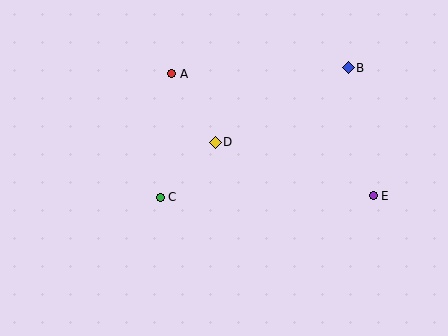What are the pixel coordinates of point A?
Point A is at (172, 74).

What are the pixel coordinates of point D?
Point D is at (215, 142).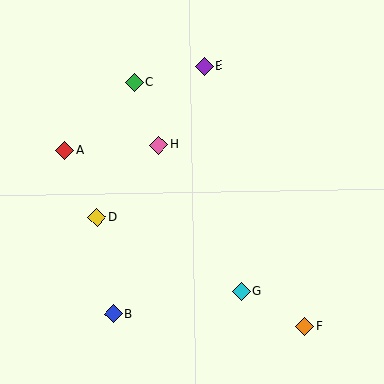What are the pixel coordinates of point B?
Point B is at (114, 314).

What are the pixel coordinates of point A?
Point A is at (65, 150).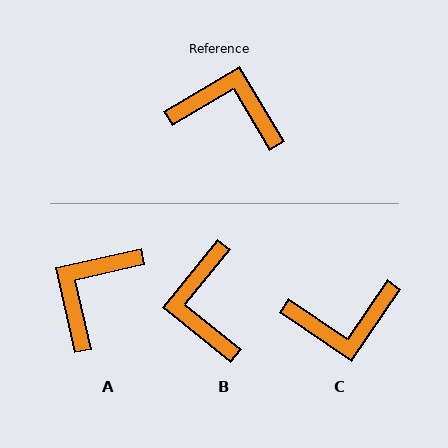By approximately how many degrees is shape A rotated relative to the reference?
Approximately 72 degrees counter-clockwise.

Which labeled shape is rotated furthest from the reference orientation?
C, about 155 degrees away.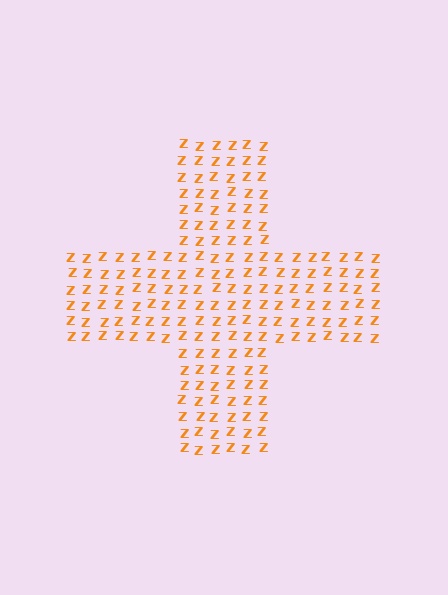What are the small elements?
The small elements are letter Z's.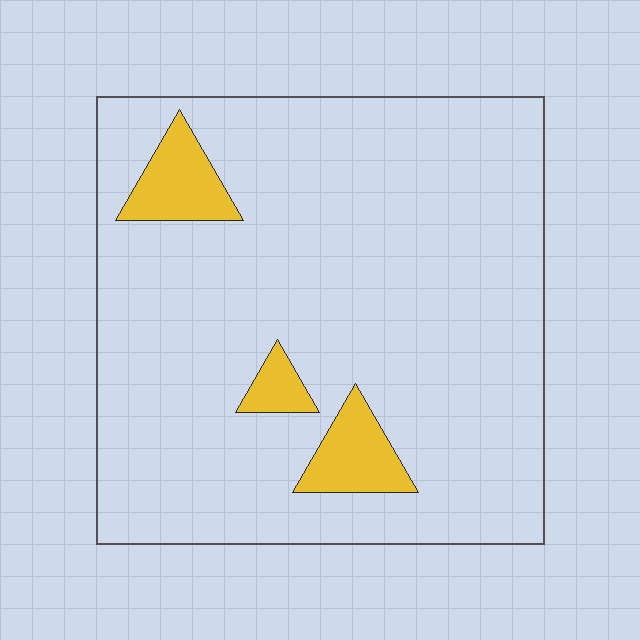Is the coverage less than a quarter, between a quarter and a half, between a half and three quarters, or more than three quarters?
Less than a quarter.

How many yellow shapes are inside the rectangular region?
3.